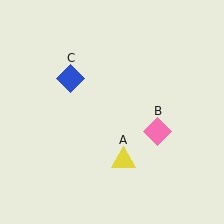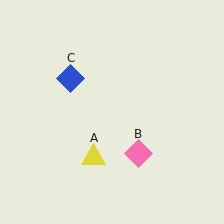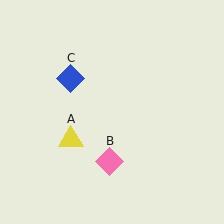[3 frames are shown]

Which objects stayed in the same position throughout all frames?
Blue diamond (object C) remained stationary.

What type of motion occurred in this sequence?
The yellow triangle (object A), pink diamond (object B) rotated clockwise around the center of the scene.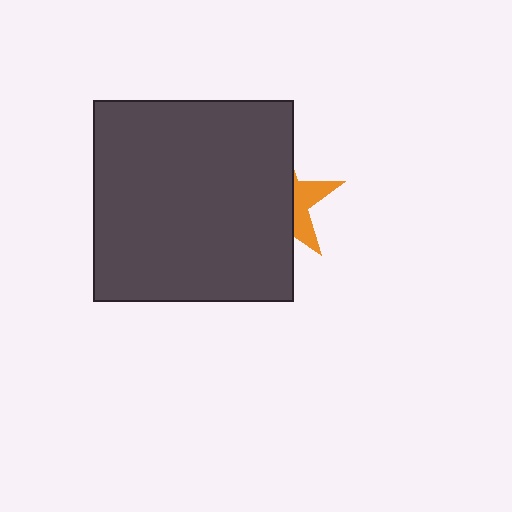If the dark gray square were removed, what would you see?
You would see the complete orange star.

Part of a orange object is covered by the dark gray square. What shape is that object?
It is a star.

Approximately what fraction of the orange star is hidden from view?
Roughly 68% of the orange star is hidden behind the dark gray square.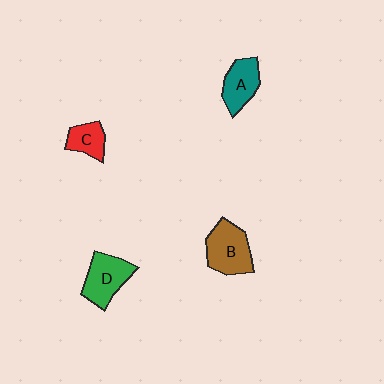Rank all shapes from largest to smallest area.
From largest to smallest: B (brown), D (green), A (teal), C (red).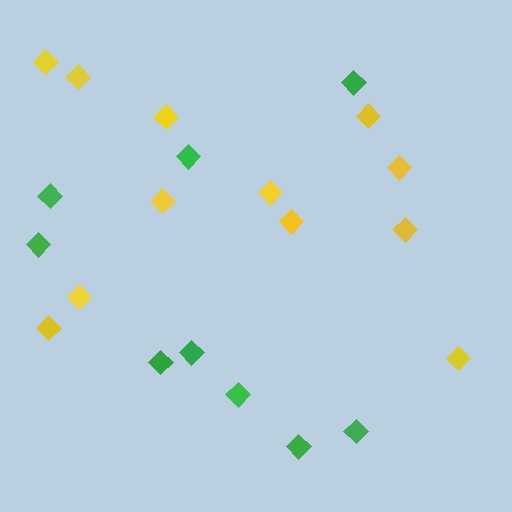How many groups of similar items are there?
There are 2 groups: one group of yellow diamonds (12) and one group of green diamonds (9).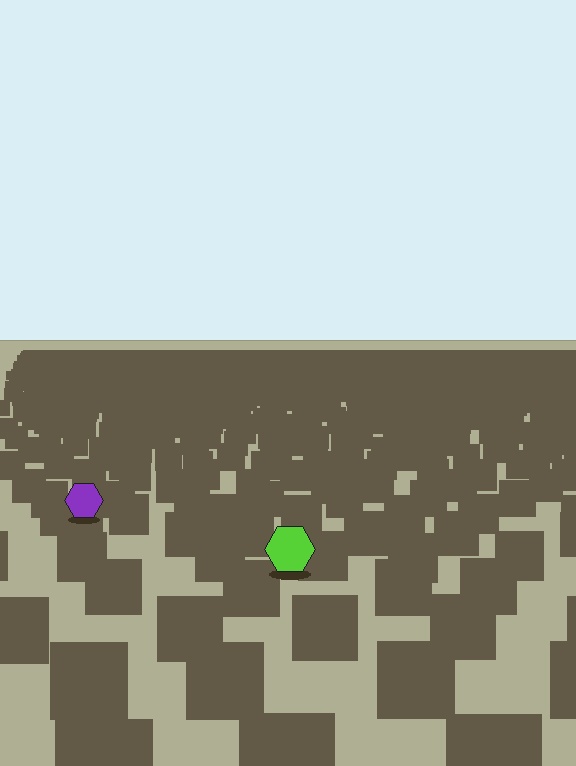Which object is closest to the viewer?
The lime hexagon is closest. The texture marks near it are larger and more spread out.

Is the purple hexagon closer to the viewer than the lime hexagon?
No. The lime hexagon is closer — you can tell from the texture gradient: the ground texture is coarser near it.